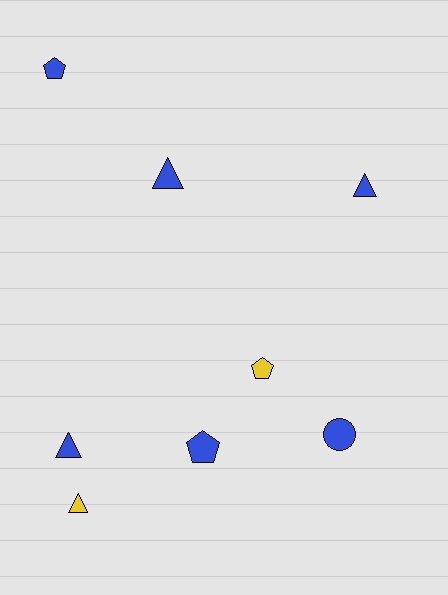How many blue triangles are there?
There are 3 blue triangles.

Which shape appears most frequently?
Triangle, with 4 objects.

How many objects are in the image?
There are 8 objects.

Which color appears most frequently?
Blue, with 6 objects.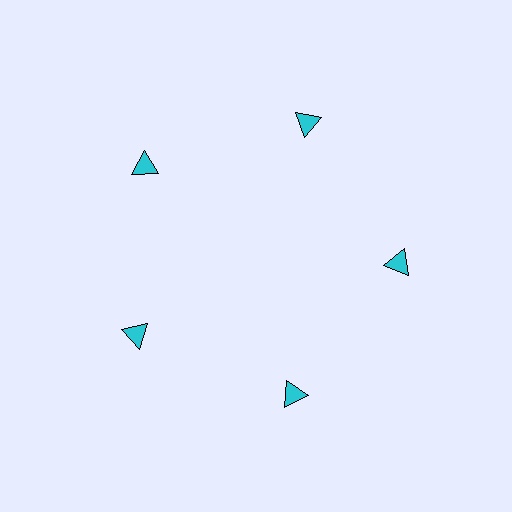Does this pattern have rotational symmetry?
Yes, this pattern has 5-fold rotational symmetry. It looks the same after rotating 72 degrees around the center.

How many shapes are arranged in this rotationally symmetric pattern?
There are 5 shapes, arranged in 5 groups of 1.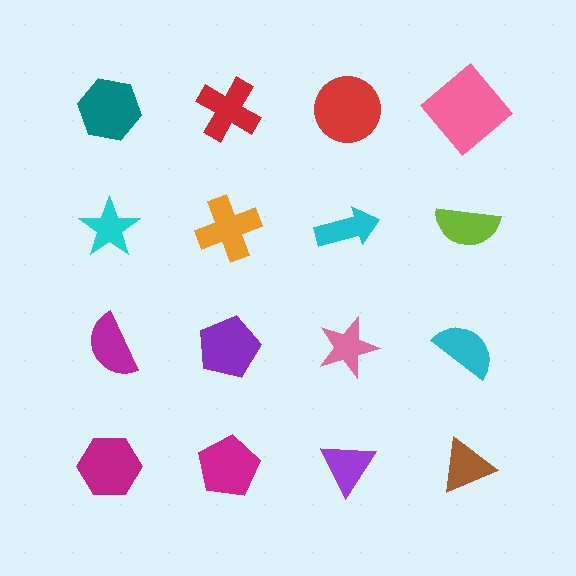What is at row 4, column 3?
A purple triangle.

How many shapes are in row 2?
4 shapes.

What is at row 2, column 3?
A cyan arrow.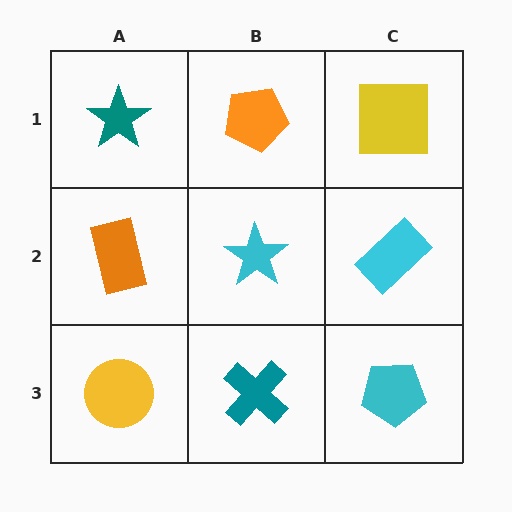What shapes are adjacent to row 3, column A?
An orange rectangle (row 2, column A), a teal cross (row 3, column B).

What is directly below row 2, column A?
A yellow circle.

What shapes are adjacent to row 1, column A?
An orange rectangle (row 2, column A), an orange pentagon (row 1, column B).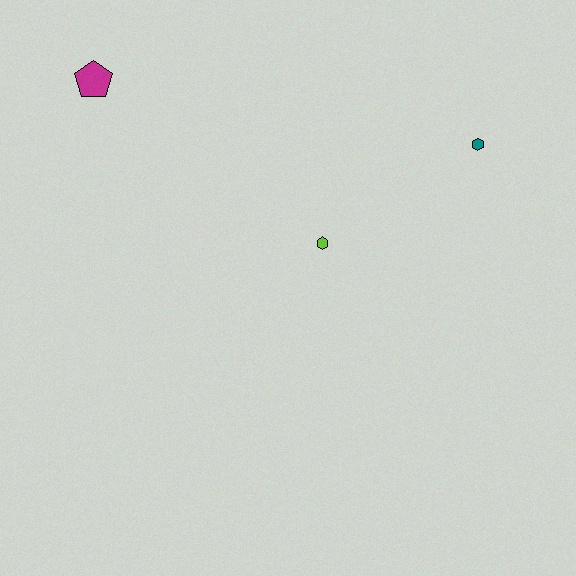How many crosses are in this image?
There are no crosses.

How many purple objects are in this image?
There are no purple objects.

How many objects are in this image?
There are 3 objects.